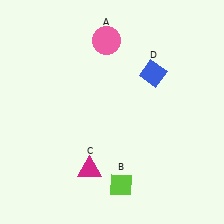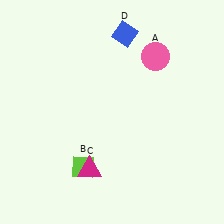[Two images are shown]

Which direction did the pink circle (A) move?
The pink circle (A) moved right.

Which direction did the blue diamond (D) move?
The blue diamond (D) moved up.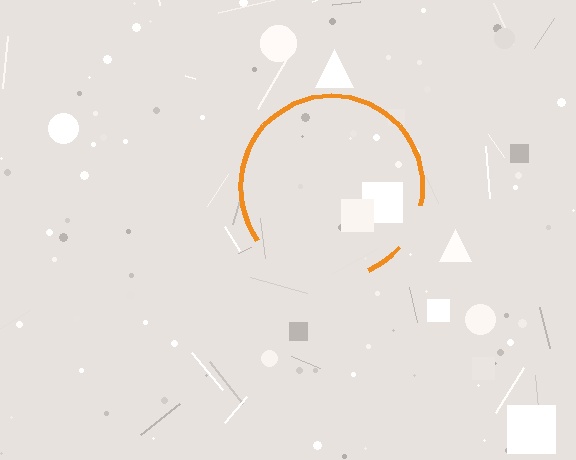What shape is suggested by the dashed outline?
The dashed outline suggests a circle.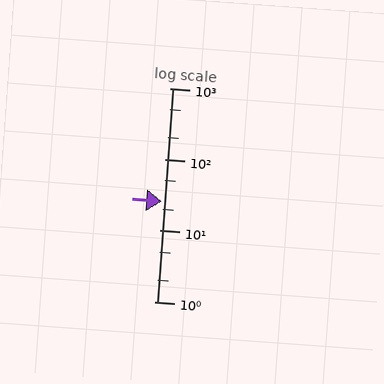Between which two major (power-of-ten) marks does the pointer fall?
The pointer is between 10 and 100.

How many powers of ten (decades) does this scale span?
The scale spans 3 decades, from 1 to 1000.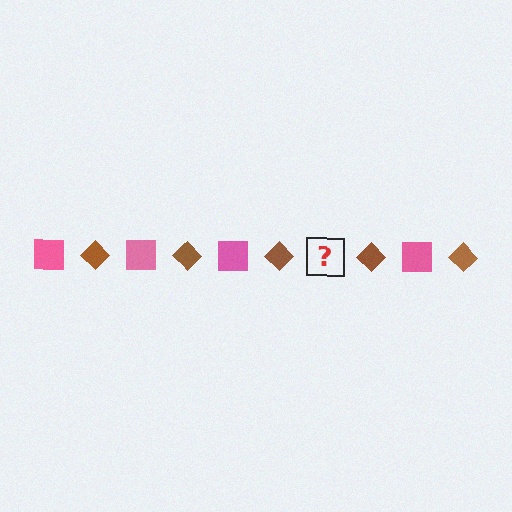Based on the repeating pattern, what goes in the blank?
The blank should be a pink square.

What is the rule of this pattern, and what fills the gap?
The rule is that the pattern alternates between pink square and brown diamond. The gap should be filled with a pink square.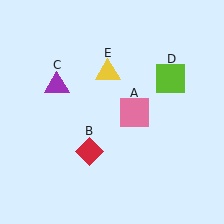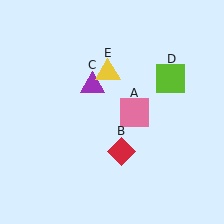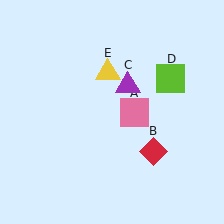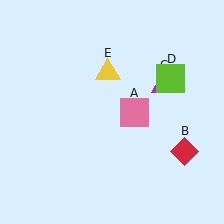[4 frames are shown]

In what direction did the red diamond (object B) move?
The red diamond (object B) moved right.